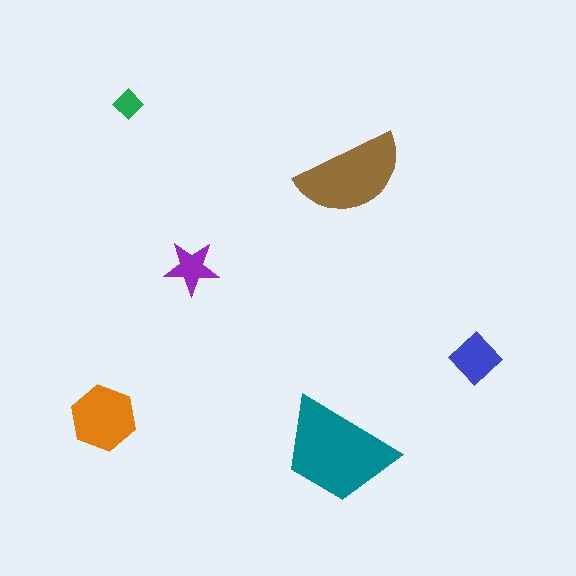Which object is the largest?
The teal trapezoid.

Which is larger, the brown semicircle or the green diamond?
The brown semicircle.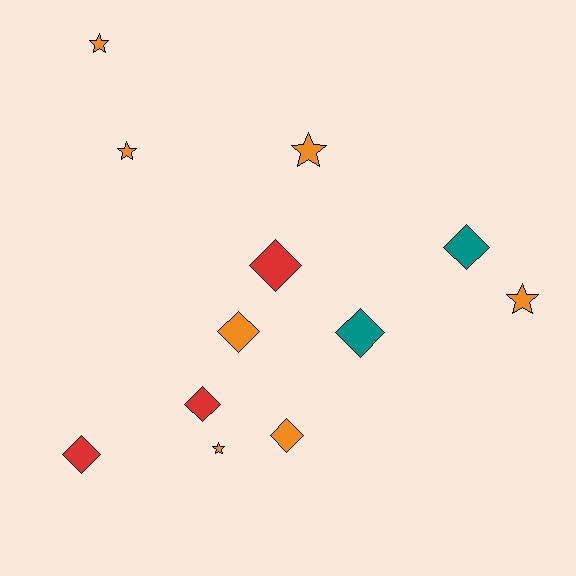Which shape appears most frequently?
Diamond, with 7 objects.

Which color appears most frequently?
Orange, with 7 objects.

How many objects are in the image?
There are 12 objects.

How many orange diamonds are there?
There are 2 orange diamonds.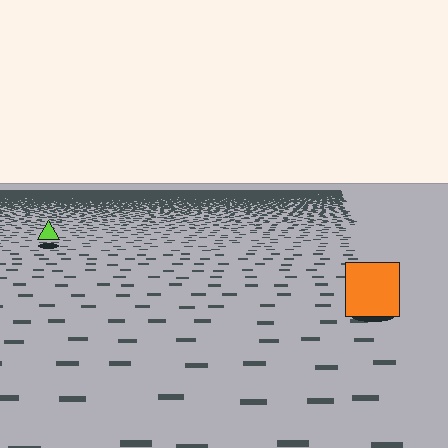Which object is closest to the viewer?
The orange square is closest. The texture marks near it are larger and more spread out.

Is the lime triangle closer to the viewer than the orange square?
No. The orange square is closer — you can tell from the texture gradient: the ground texture is coarser near it.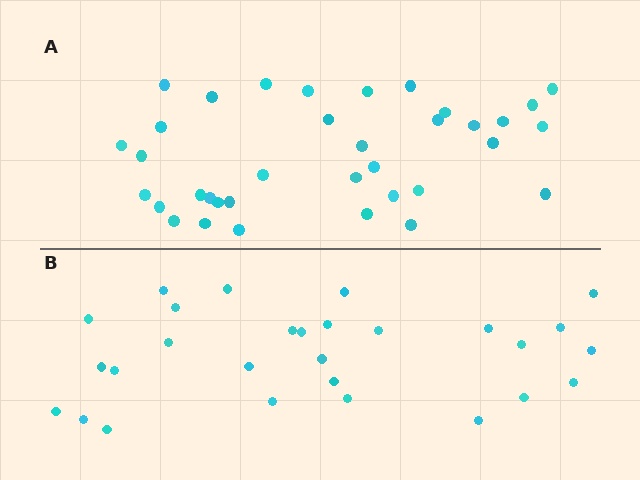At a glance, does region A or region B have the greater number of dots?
Region A (the top region) has more dots.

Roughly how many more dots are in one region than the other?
Region A has roughly 8 or so more dots than region B.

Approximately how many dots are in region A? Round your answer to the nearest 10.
About 40 dots. (The exact count is 36, which rounds to 40.)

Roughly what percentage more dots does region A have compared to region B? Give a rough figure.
About 30% more.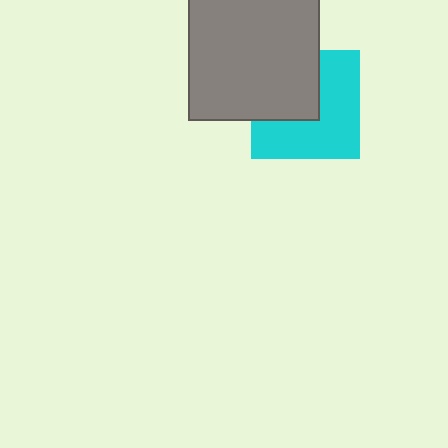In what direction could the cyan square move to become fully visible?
The cyan square could move toward the lower-right. That would shift it out from behind the gray square entirely.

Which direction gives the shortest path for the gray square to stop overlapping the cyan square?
Moving toward the upper-left gives the shortest separation.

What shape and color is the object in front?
The object in front is a gray square.